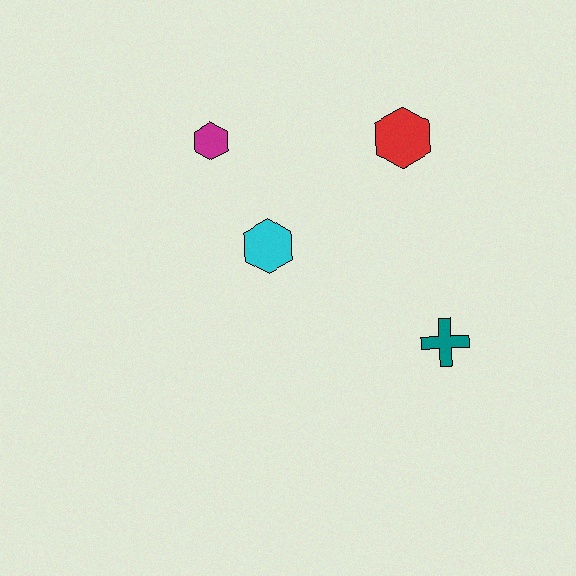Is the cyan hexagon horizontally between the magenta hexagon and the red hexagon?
Yes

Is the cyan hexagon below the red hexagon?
Yes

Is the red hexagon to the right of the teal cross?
No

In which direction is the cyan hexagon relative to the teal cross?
The cyan hexagon is to the left of the teal cross.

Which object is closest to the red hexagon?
The cyan hexagon is closest to the red hexagon.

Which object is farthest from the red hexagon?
The teal cross is farthest from the red hexagon.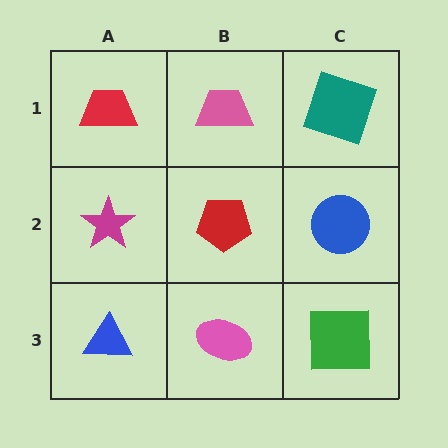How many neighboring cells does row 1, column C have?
2.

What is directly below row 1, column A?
A magenta star.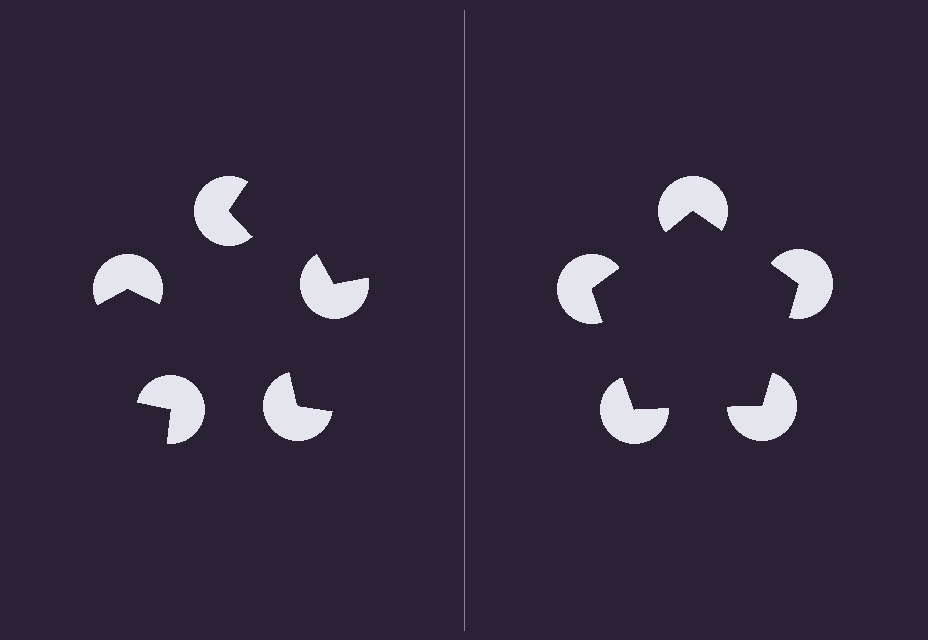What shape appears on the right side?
An illusory pentagon.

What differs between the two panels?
The pac-man discs are positioned identically on both sides; only the wedge orientations differ. On the right they align to a pentagon; on the left they are misaligned.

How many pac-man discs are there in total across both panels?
10 — 5 on each side.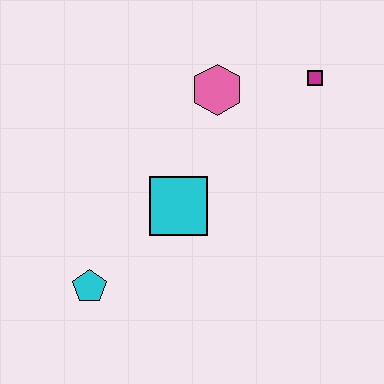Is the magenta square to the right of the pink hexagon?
Yes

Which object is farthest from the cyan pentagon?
The magenta square is farthest from the cyan pentagon.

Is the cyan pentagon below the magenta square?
Yes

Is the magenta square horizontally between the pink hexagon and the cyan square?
No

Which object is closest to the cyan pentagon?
The cyan square is closest to the cyan pentagon.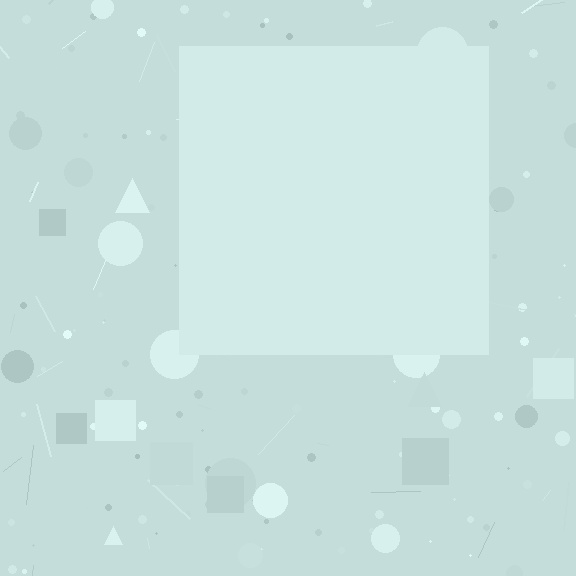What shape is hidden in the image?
A square is hidden in the image.